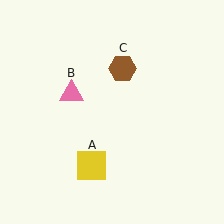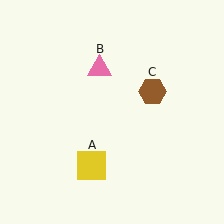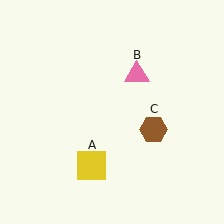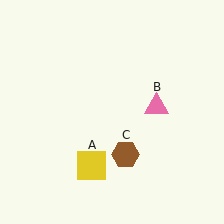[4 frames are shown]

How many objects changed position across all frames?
2 objects changed position: pink triangle (object B), brown hexagon (object C).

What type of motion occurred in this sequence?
The pink triangle (object B), brown hexagon (object C) rotated clockwise around the center of the scene.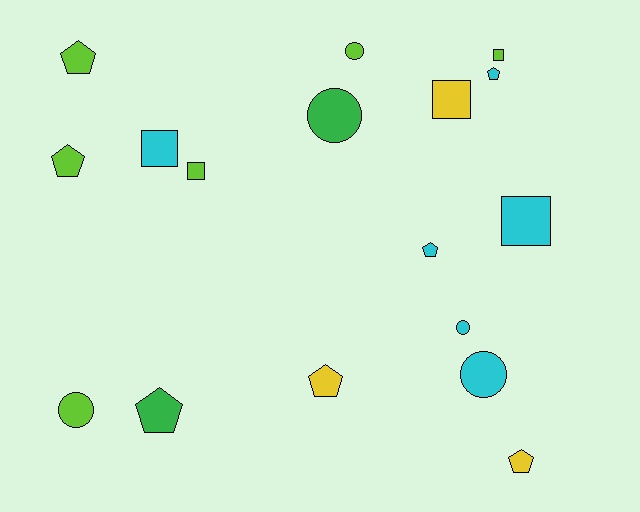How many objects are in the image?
There are 17 objects.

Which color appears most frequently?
Cyan, with 6 objects.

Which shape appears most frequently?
Pentagon, with 7 objects.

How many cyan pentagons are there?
There are 2 cyan pentagons.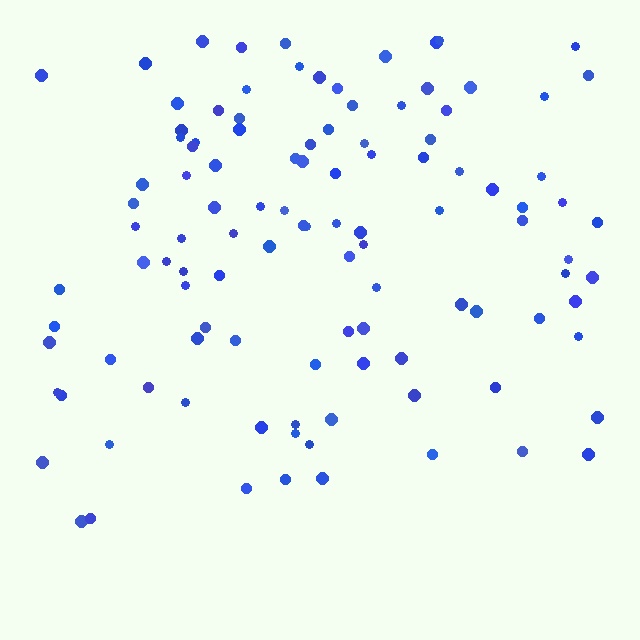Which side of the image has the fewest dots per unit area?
The bottom.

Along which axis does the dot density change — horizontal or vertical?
Vertical.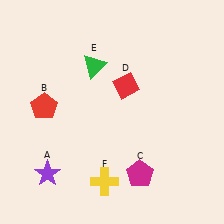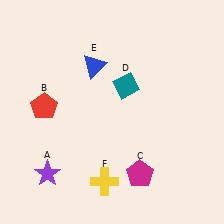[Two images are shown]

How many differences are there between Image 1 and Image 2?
There are 2 differences between the two images.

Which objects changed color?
D changed from red to teal. E changed from green to blue.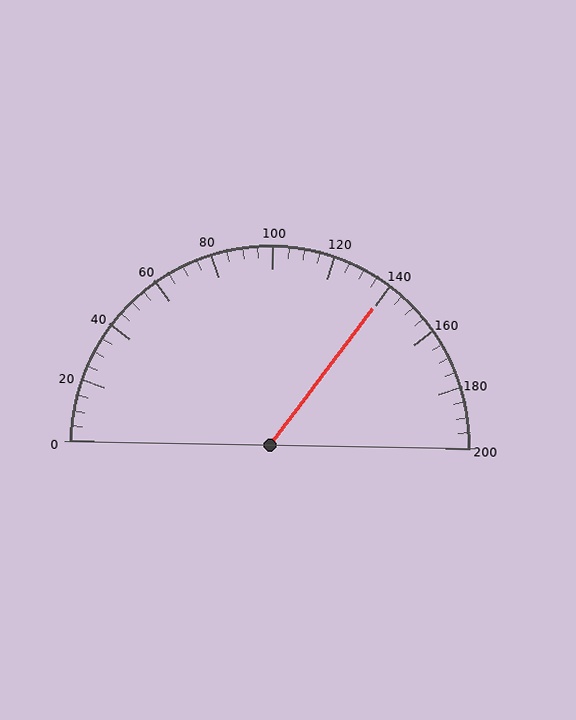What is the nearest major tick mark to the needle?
The nearest major tick mark is 140.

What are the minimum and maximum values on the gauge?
The gauge ranges from 0 to 200.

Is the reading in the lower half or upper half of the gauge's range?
The reading is in the upper half of the range (0 to 200).